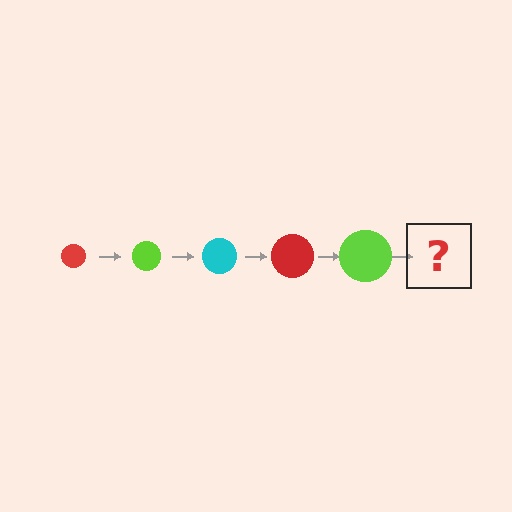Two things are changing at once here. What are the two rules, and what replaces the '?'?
The two rules are that the circle grows larger each step and the color cycles through red, lime, and cyan. The '?' should be a cyan circle, larger than the previous one.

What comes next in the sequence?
The next element should be a cyan circle, larger than the previous one.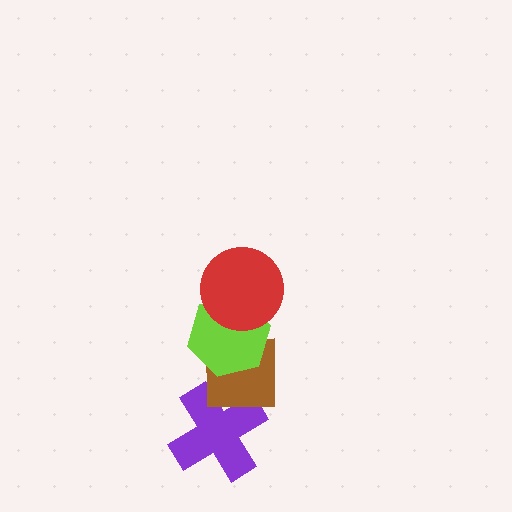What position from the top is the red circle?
The red circle is 1st from the top.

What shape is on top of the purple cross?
The brown square is on top of the purple cross.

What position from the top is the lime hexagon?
The lime hexagon is 2nd from the top.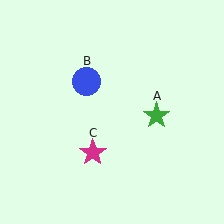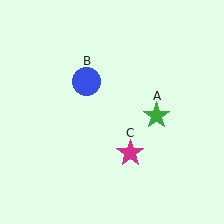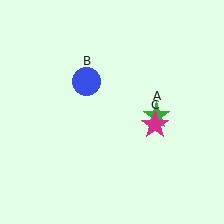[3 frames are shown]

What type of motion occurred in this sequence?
The magenta star (object C) rotated counterclockwise around the center of the scene.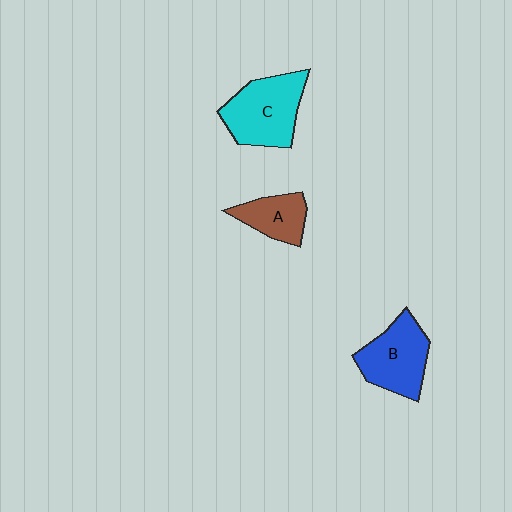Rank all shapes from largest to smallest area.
From largest to smallest: C (cyan), B (blue), A (brown).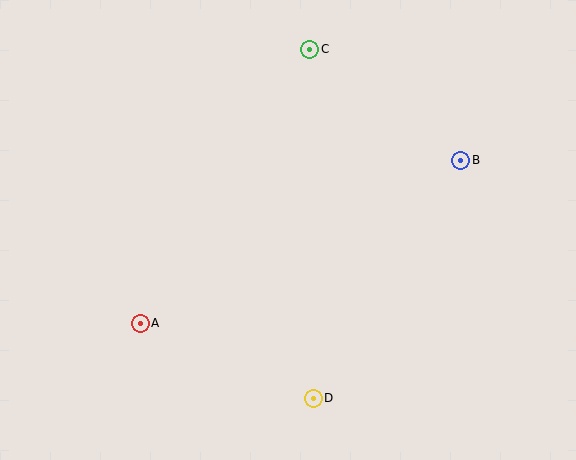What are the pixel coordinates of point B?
Point B is at (461, 160).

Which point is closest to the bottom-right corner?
Point D is closest to the bottom-right corner.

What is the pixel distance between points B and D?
The distance between B and D is 280 pixels.